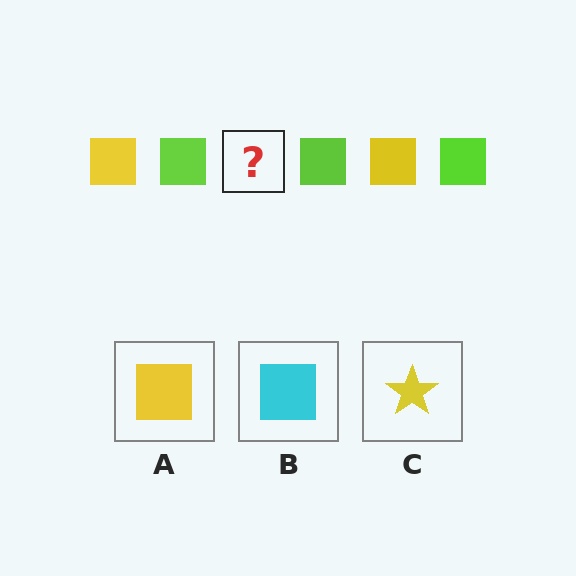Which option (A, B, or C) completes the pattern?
A.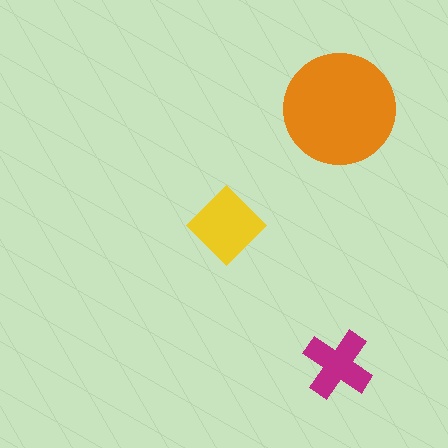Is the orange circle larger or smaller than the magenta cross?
Larger.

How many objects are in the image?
There are 3 objects in the image.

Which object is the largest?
The orange circle.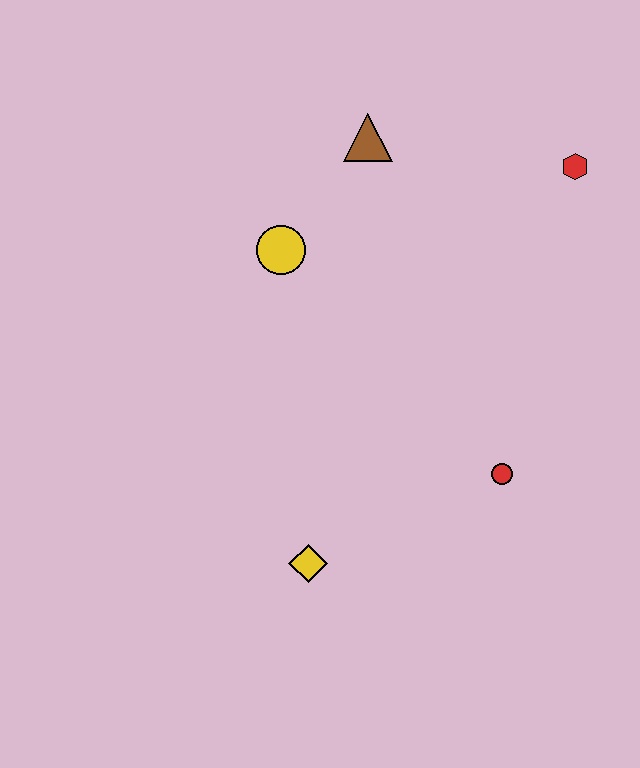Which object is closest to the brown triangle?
The yellow circle is closest to the brown triangle.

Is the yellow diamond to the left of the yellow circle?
No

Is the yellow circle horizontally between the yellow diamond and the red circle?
No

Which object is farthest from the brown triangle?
The yellow diamond is farthest from the brown triangle.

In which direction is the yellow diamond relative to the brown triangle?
The yellow diamond is below the brown triangle.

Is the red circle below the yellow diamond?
No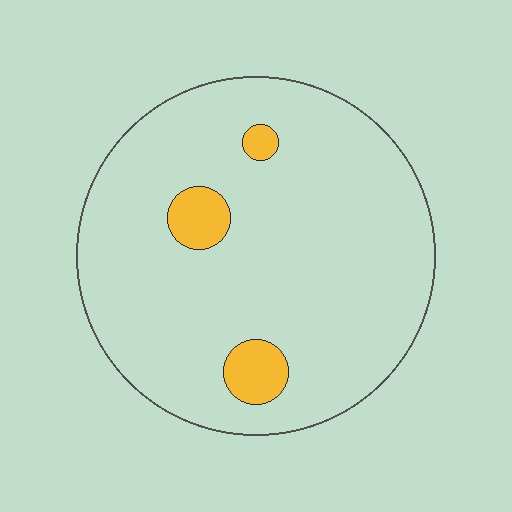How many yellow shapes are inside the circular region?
3.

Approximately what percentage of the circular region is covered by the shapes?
Approximately 10%.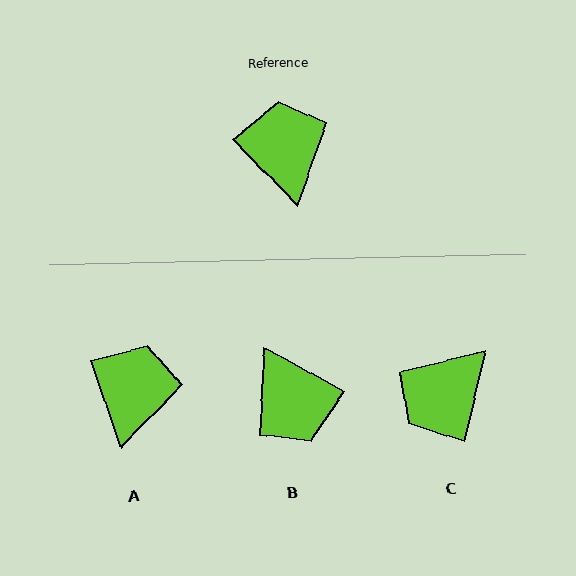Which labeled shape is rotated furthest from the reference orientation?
B, about 163 degrees away.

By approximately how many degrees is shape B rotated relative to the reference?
Approximately 163 degrees clockwise.